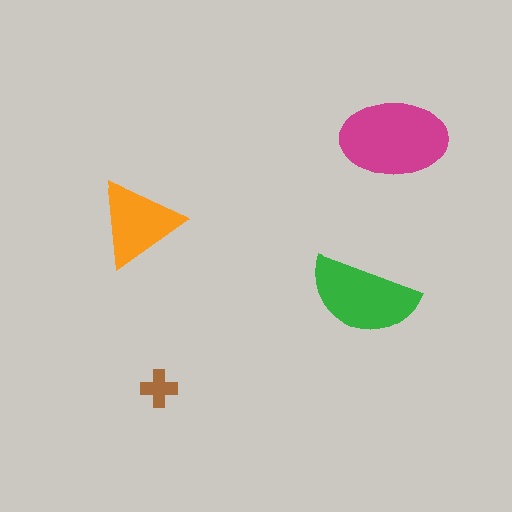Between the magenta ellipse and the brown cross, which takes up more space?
The magenta ellipse.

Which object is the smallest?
The brown cross.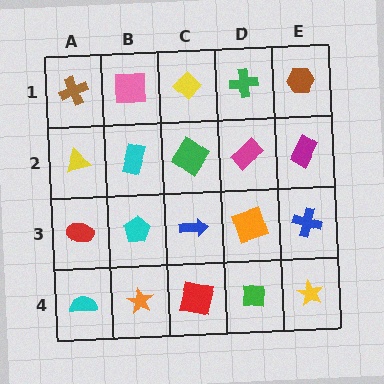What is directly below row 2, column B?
A cyan pentagon.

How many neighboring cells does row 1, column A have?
2.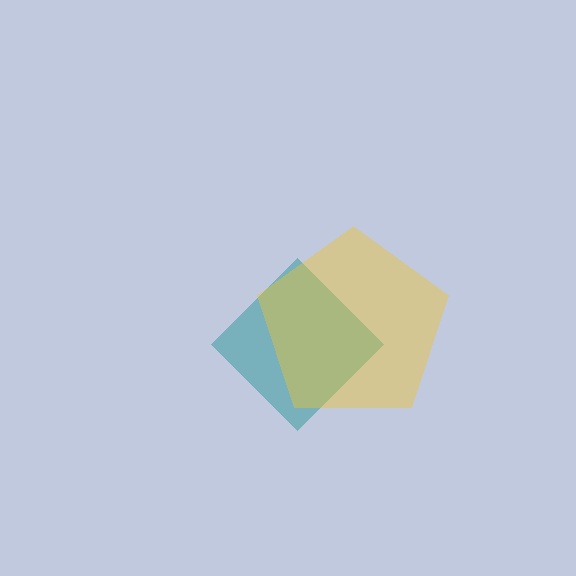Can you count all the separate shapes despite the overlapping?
Yes, there are 2 separate shapes.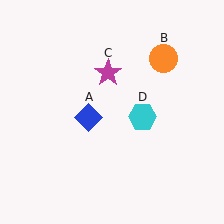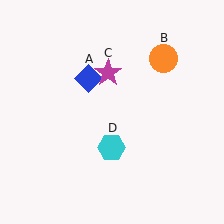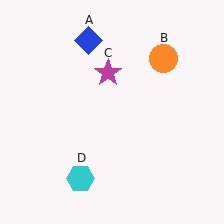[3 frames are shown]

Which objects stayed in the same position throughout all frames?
Orange circle (object B) and magenta star (object C) remained stationary.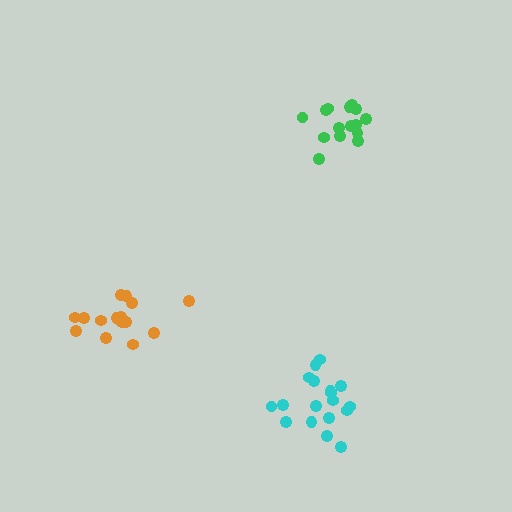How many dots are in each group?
Group 1: 15 dots, Group 2: 18 dots, Group 3: 15 dots (48 total).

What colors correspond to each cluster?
The clusters are colored: green, cyan, orange.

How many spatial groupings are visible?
There are 3 spatial groupings.